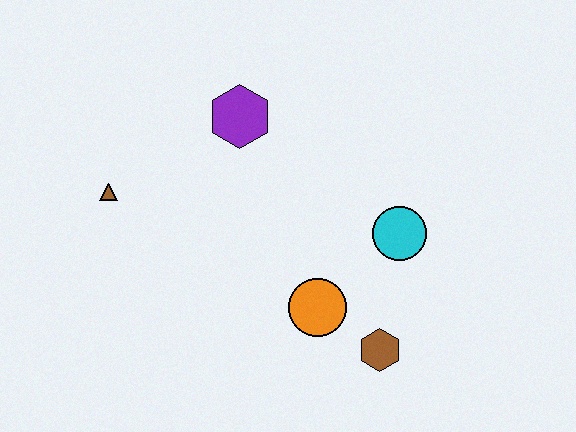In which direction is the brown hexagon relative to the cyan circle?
The brown hexagon is below the cyan circle.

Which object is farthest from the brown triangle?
The brown hexagon is farthest from the brown triangle.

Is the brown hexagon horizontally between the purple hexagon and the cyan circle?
Yes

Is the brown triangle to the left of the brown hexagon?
Yes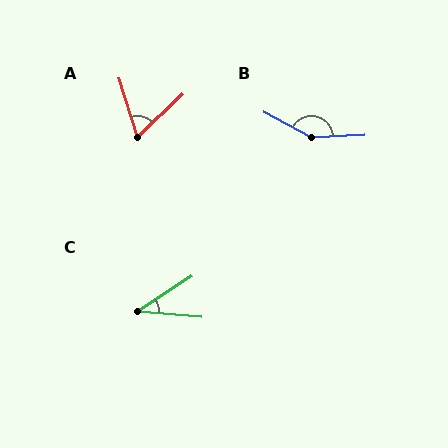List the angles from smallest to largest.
C (38°), A (63°), B (148°).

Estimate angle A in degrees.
Approximately 63 degrees.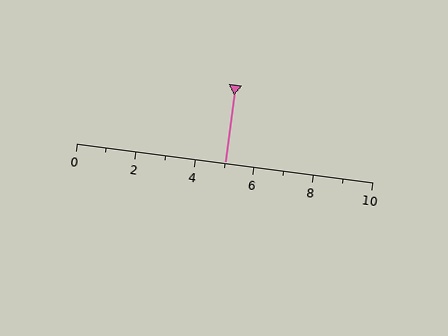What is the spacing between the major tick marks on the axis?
The major ticks are spaced 2 apart.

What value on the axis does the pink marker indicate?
The marker indicates approximately 5.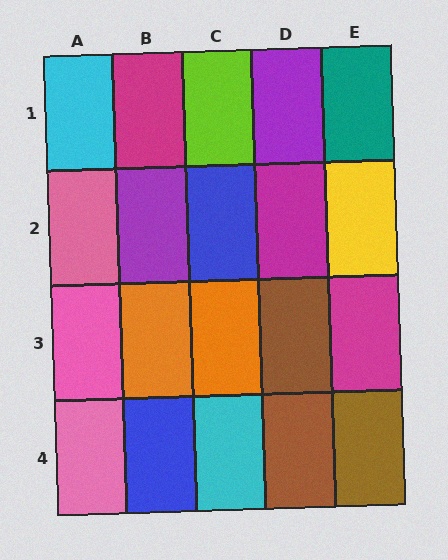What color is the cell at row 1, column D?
Purple.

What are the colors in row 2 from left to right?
Pink, purple, blue, magenta, yellow.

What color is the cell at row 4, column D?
Brown.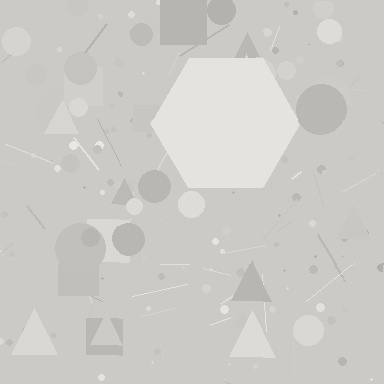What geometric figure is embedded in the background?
A hexagon is embedded in the background.